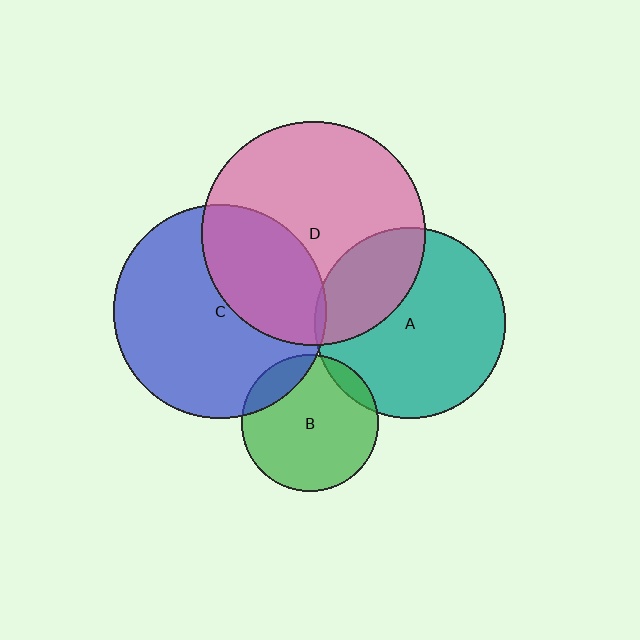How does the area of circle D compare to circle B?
Approximately 2.6 times.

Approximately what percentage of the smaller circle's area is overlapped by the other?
Approximately 5%.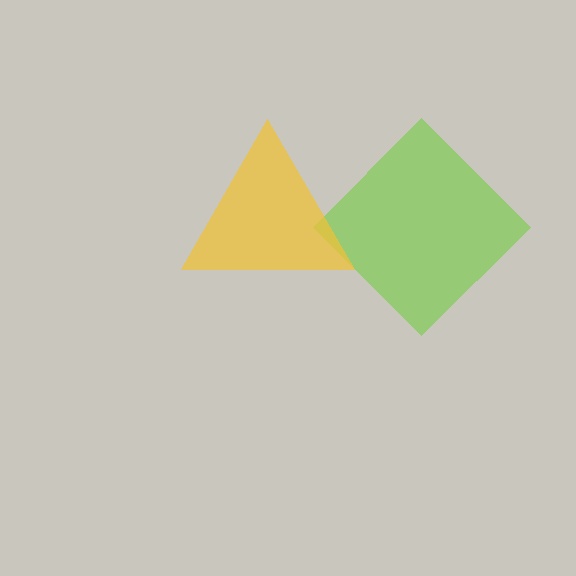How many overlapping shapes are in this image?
There are 2 overlapping shapes in the image.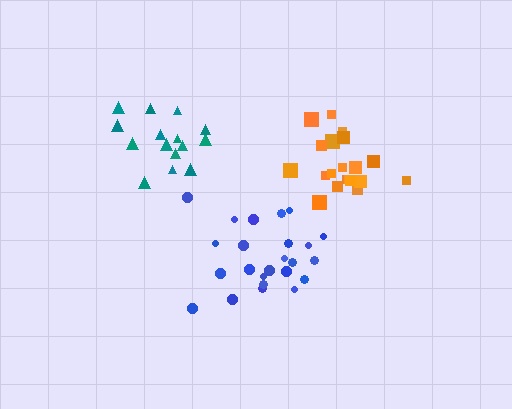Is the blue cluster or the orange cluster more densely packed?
Orange.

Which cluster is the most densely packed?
Orange.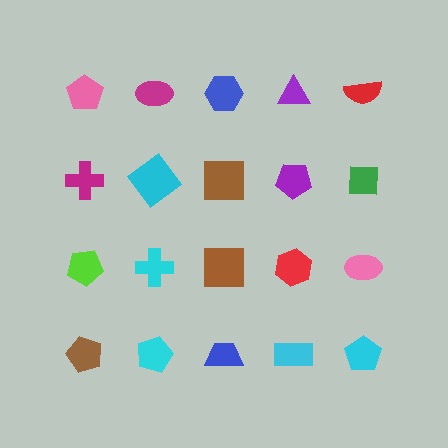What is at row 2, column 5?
A green square.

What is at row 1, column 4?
A purple triangle.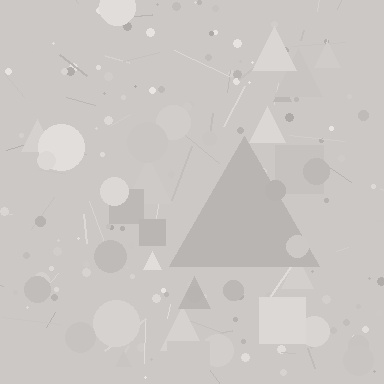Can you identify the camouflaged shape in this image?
The camouflaged shape is a triangle.